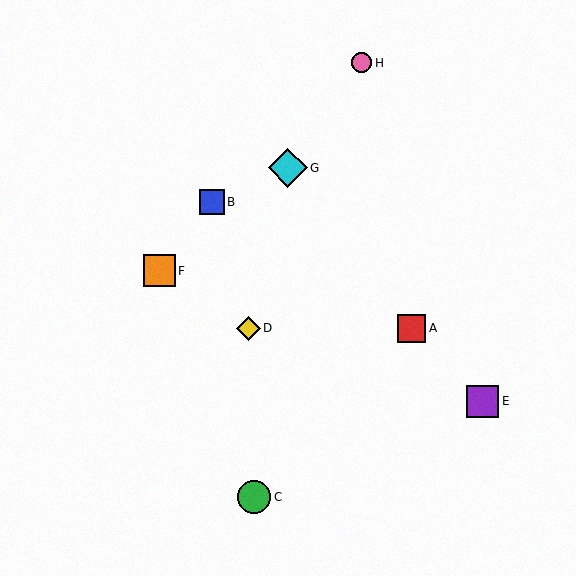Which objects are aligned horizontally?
Objects A, D are aligned horizontally.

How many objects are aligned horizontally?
2 objects (A, D) are aligned horizontally.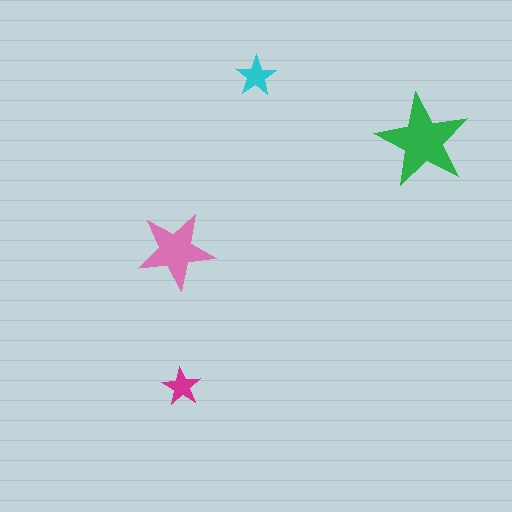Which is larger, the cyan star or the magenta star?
The cyan one.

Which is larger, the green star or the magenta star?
The green one.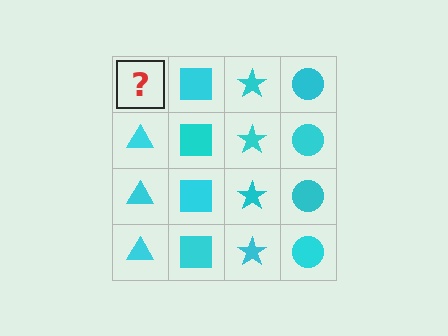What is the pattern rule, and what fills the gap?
The rule is that each column has a consistent shape. The gap should be filled with a cyan triangle.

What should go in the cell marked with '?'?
The missing cell should contain a cyan triangle.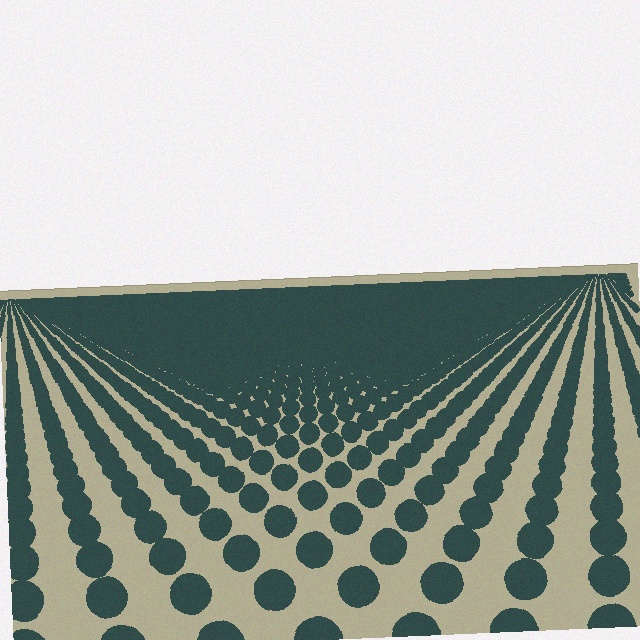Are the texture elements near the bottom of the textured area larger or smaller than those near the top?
Larger. Near the bottom, elements are closer to the viewer and appear at a bigger on-screen size.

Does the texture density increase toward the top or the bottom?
Density increases toward the top.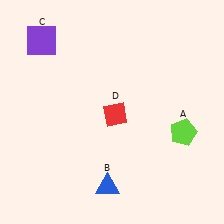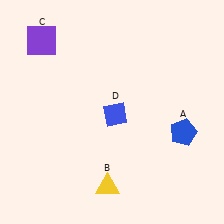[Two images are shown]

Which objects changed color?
A changed from lime to blue. B changed from blue to yellow. D changed from red to blue.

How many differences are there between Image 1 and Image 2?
There are 3 differences between the two images.